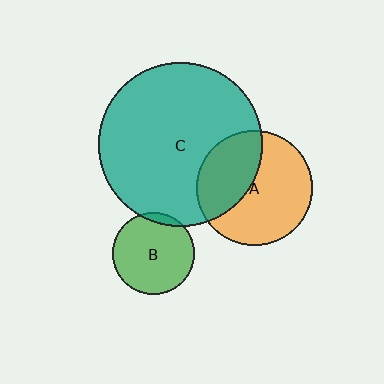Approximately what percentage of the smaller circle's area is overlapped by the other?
Approximately 40%.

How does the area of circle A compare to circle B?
Approximately 2.0 times.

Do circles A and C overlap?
Yes.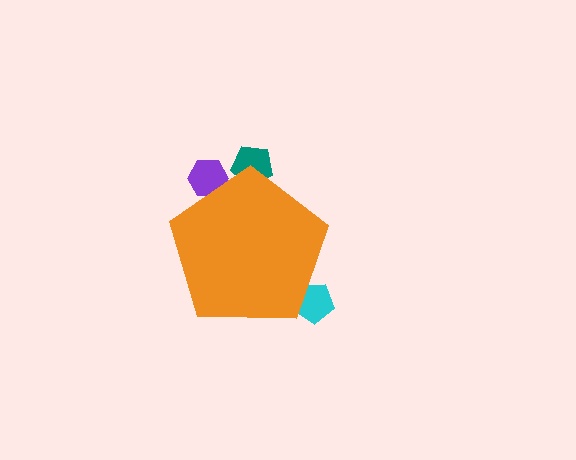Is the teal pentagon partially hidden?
Yes, the teal pentagon is partially hidden behind the orange pentagon.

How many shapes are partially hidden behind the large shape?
3 shapes are partially hidden.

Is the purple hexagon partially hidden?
Yes, the purple hexagon is partially hidden behind the orange pentagon.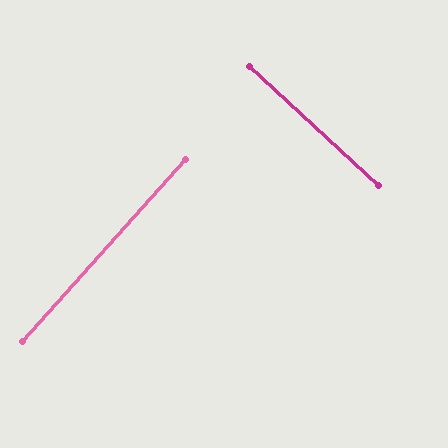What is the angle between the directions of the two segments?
Approximately 89 degrees.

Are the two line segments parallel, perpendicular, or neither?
Perpendicular — they meet at approximately 89°.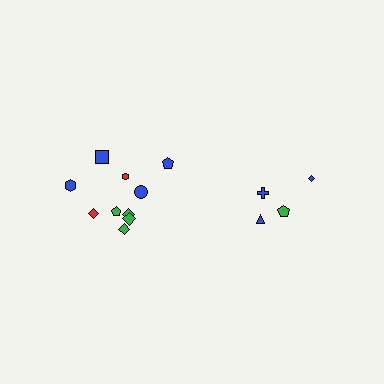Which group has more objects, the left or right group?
The left group.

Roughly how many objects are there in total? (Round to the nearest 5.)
Roughly 15 objects in total.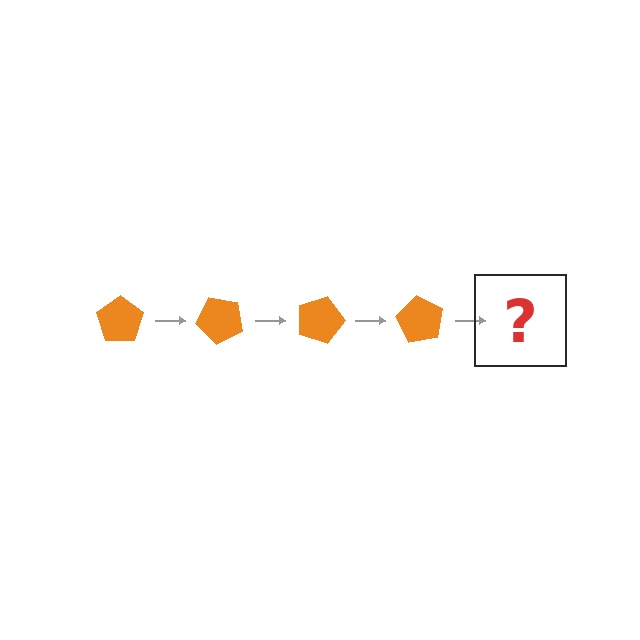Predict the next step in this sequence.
The next step is an orange pentagon rotated 180 degrees.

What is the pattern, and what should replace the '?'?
The pattern is that the pentagon rotates 45 degrees each step. The '?' should be an orange pentagon rotated 180 degrees.